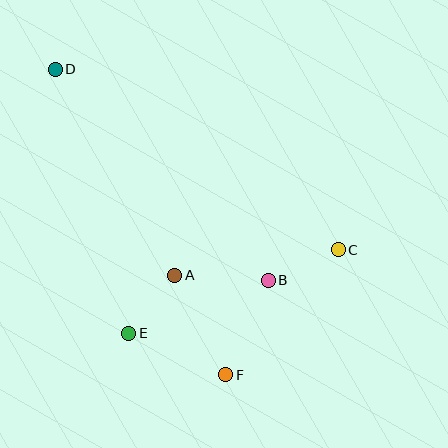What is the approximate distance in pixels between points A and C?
The distance between A and C is approximately 165 pixels.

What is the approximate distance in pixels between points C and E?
The distance between C and E is approximately 225 pixels.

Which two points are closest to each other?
Points A and E are closest to each other.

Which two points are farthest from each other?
Points D and F are farthest from each other.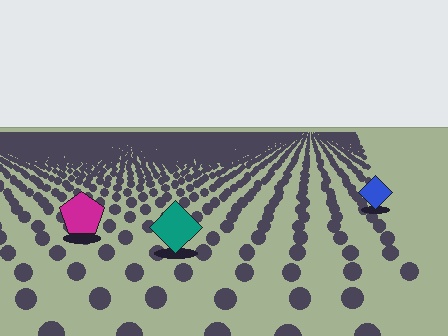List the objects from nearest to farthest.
From nearest to farthest: the teal diamond, the magenta pentagon, the blue diamond.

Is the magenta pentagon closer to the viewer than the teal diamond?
No. The teal diamond is closer — you can tell from the texture gradient: the ground texture is coarser near it.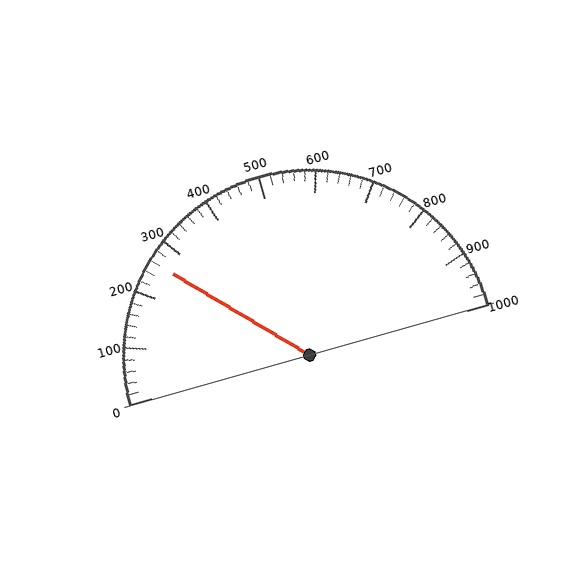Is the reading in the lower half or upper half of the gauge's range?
The reading is in the lower half of the range (0 to 1000).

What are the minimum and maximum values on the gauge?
The gauge ranges from 0 to 1000.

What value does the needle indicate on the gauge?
The needle indicates approximately 260.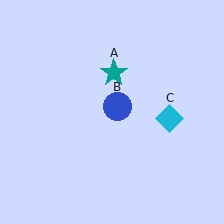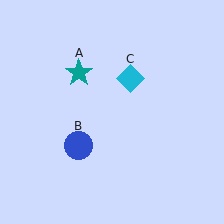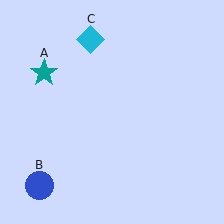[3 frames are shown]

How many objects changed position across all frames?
3 objects changed position: teal star (object A), blue circle (object B), cyan diamond (object C).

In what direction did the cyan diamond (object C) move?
The cyan diamond (object C) moved up and to the left.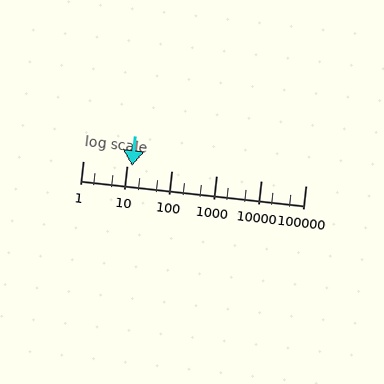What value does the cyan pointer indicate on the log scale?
The pointer indicates approximately 13.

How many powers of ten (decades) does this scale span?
The scale spans 5 decades, from 1 to 100000.